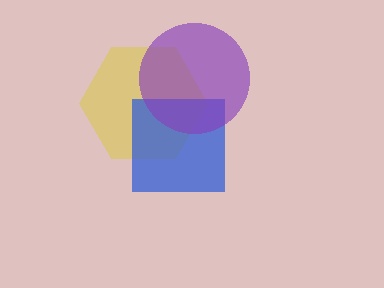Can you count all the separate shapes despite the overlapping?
Yes, there are 3 separate shapes.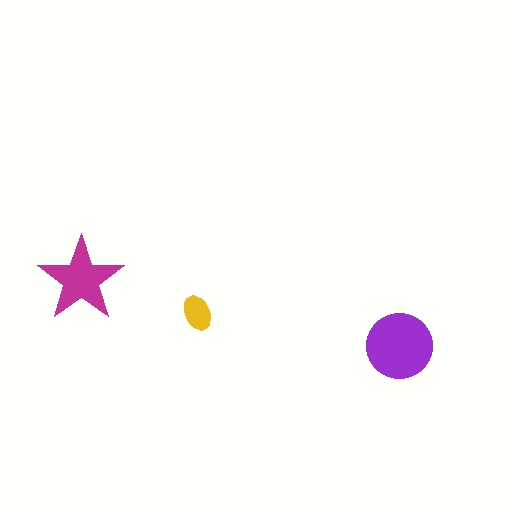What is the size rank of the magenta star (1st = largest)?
2nd.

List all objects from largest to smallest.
The purple circle, the magenta star, the yellow ellipse.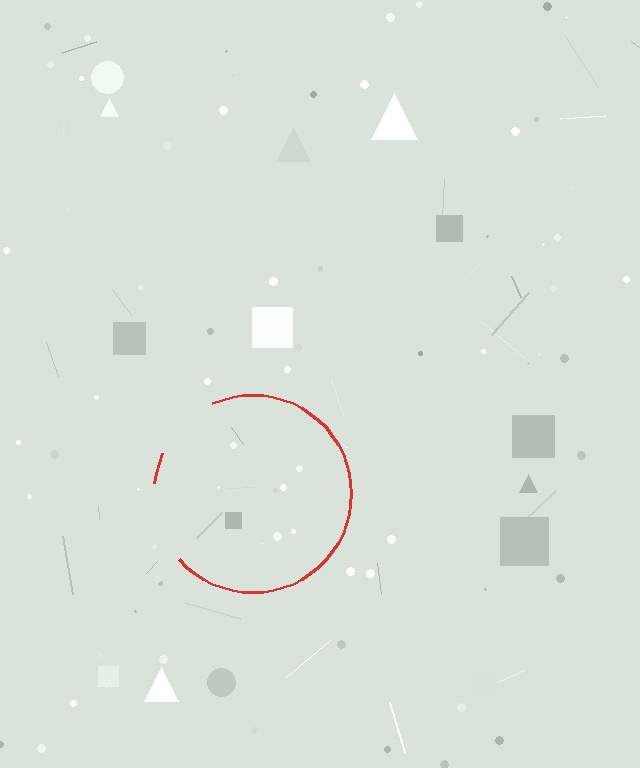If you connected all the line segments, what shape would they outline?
They would outline a circle.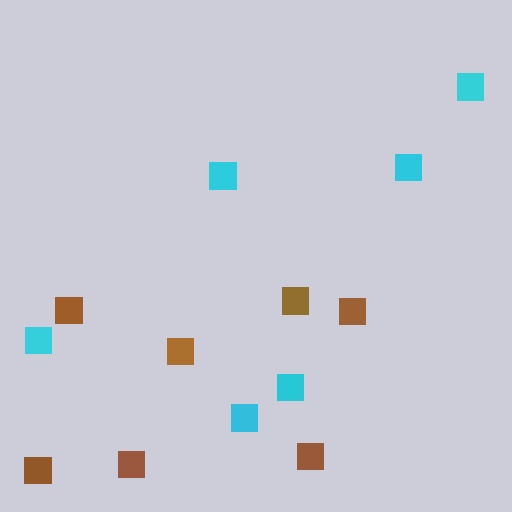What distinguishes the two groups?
There are 2 groups: one group of cyan squares (6) and one group of brown squares (7).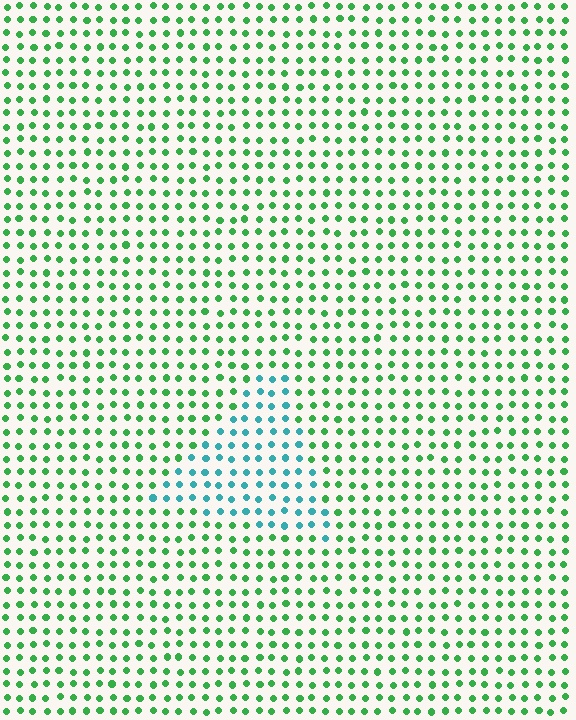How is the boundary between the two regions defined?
The boundary is defined purely by a slight shift in hue (about 52 degrees). Spacing, size, and orientation are identical on both sides.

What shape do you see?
I see a triangle.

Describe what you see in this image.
The image is filled with small green elements in a uniform arrangement. A triangle-shaped region is visible where the elements are tinted to a slightly different hue, forming a subtle color boundary.